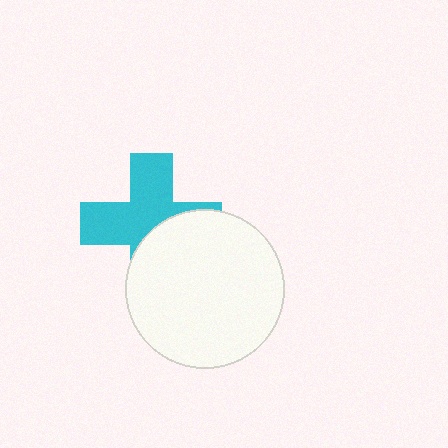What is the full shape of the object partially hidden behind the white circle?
The partially hidden object is a cyan cross.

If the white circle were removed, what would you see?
You would see the complete cyan cross.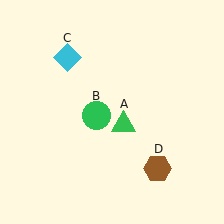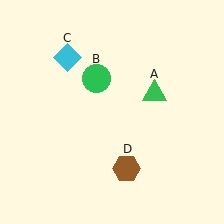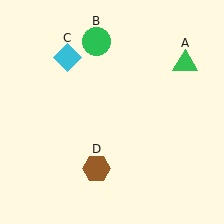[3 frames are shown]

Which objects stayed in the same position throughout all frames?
Cyan diamond (object C) remained stationary.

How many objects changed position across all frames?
3 objects changed position: green triangle (object A), green circle (object B), brown hexagon (object D).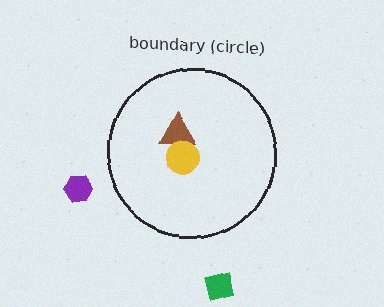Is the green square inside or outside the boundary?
Outside.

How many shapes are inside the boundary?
2 inside, 2 outside.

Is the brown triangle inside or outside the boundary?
Inside.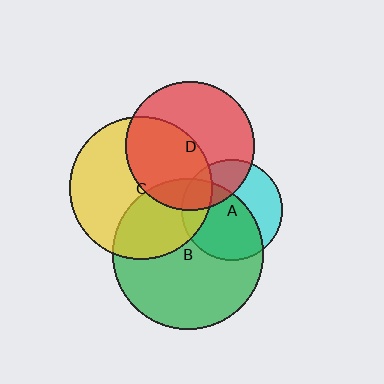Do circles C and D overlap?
Yes.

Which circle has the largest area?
Circle B (green).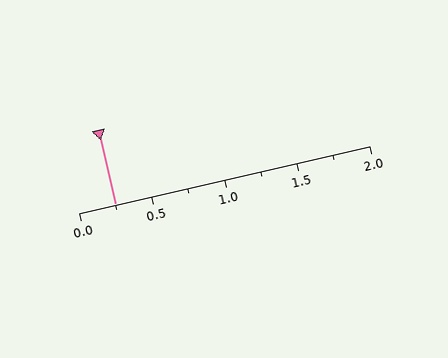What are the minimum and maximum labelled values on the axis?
The axis runs from 0.0 to 2.0.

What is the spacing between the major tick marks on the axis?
The major ticks are spaced 0.5 apart.